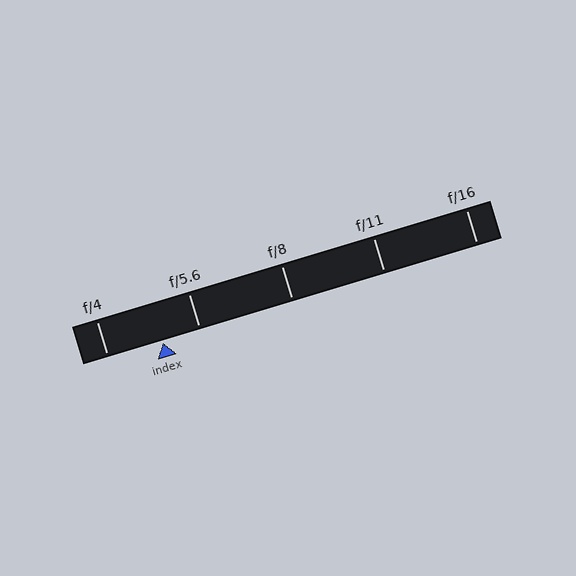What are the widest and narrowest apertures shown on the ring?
The widest aperture shown is f/4 and the narrowest is f/16.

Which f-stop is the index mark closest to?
The index mark is closest to f/5.6.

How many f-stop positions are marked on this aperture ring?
There are 5 f-stop positions marked.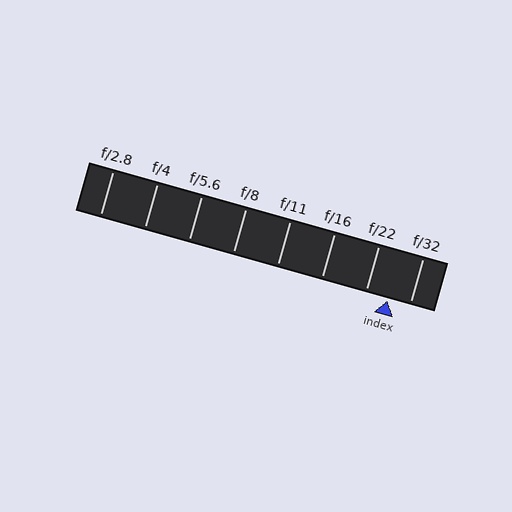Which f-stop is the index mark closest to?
The index mark is closest to f/32.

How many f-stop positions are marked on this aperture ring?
There are 8 f-stop positions marked.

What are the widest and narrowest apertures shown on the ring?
The widest aperture shown is f/2.8 and the narrowest is f/32.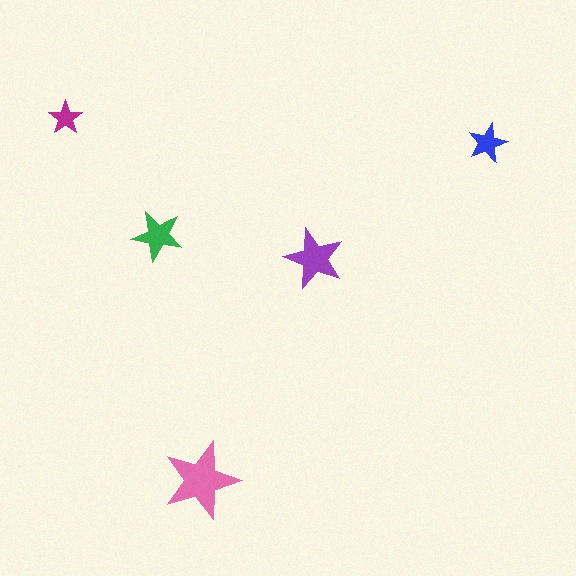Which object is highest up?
The magenta star is topmost.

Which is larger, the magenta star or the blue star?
The blue one.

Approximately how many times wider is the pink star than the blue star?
About 2 times wider.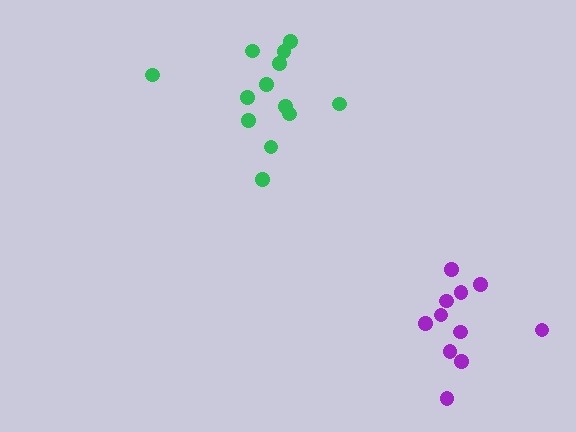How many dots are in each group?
Group 1: 13 dots, Group 2: 11 dots (24 total).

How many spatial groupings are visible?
There are 2 spatial groupings.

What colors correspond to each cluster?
The clusters are colored: green, purple.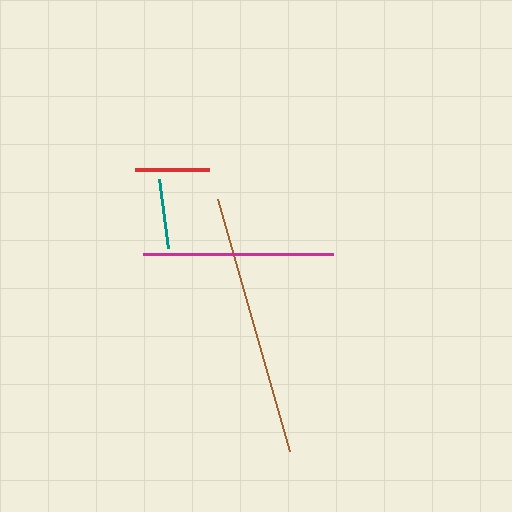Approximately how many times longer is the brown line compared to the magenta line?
The brown line is approximately 1.4 times the length of the magenta line.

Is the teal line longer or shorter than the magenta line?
The magenta line is longer than the teal line.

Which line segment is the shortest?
The teal line is the shortest at approximately 70 pixels.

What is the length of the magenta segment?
The magenta segment is approximately 190 pixels long.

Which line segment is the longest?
The brown line is the longest at approximately 262 pixels.